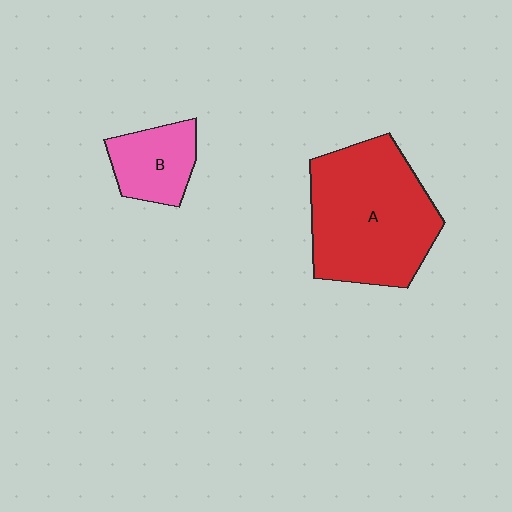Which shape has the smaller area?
Shape B (pink).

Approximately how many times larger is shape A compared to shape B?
Approximately 2.6 times.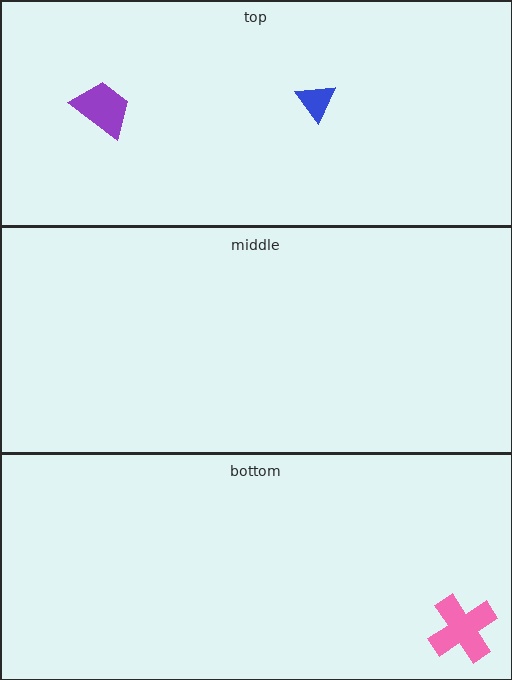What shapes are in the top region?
The purple trapezoid, the blue triangle.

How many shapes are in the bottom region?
1.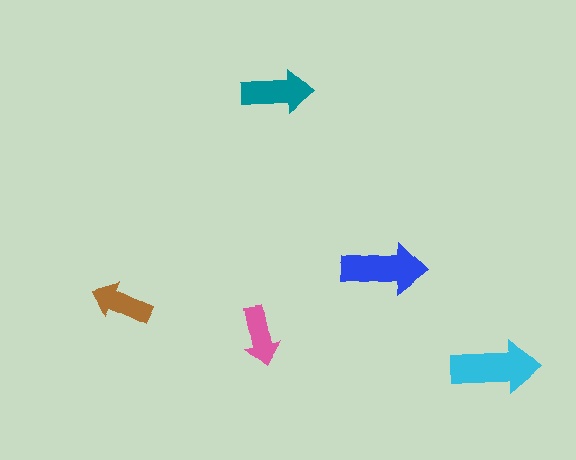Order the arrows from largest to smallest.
the cyan one, the blue one, the teal one, the brown one, the pink one.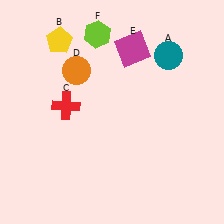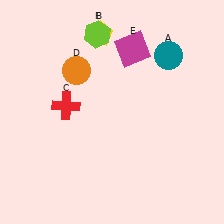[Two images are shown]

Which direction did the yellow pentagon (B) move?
The yellow pentagon (B) moved right.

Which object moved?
The yellow pentagon (B) moved right.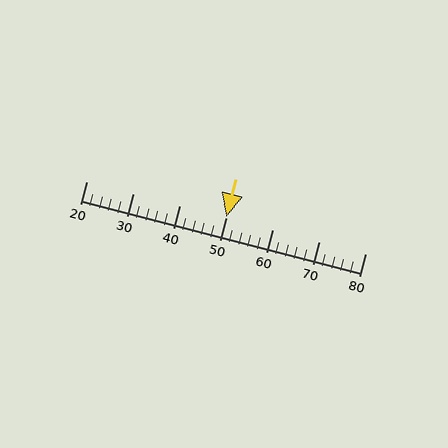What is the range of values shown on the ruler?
The ruler shows values from 20 to 80.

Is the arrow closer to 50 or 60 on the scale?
The arrow is closer to 50.